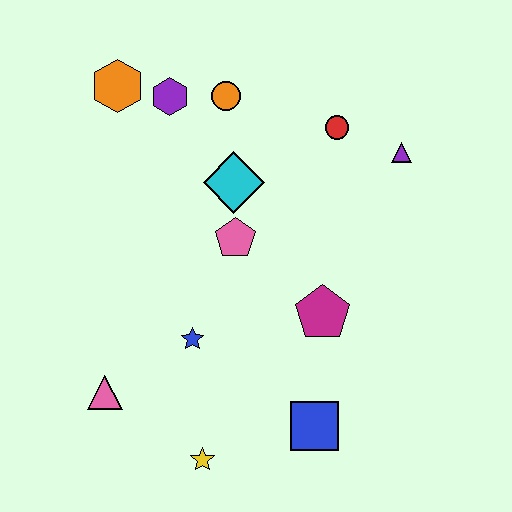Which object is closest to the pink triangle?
The blue star is closest to the pink triangle.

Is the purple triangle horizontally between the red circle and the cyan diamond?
No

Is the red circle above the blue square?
Yes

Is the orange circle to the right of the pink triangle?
Yes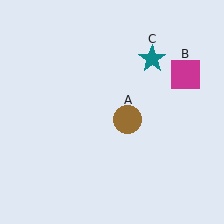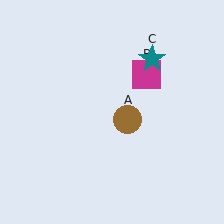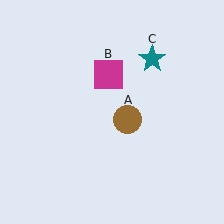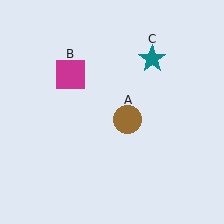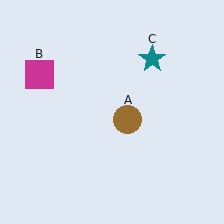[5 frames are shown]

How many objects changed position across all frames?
1 object changed position: magenta square (object B).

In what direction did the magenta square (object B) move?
The magenta square (object B) moved left.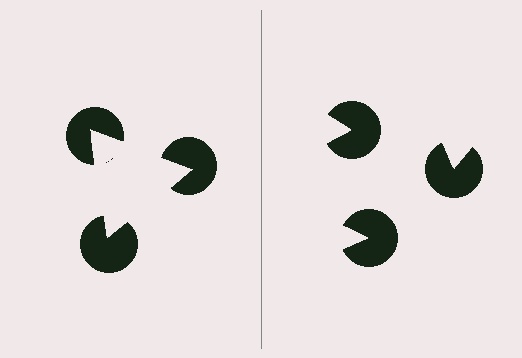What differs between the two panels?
The pac-man discs are positioned identically on both sides; only the wedge orientations differ. On the left they align to a triangle; on the right they are misaligned.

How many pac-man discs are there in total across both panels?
6 — 3 on each side.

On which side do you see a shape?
An illusory triangle appears on the left side. On the right side the wedge cuts are rotated, so no coherent shape forms.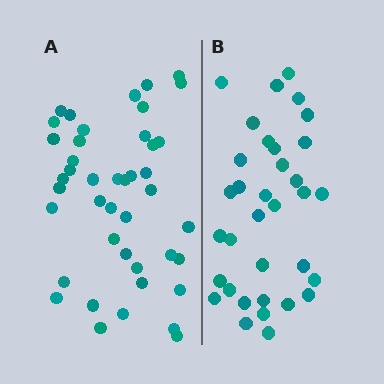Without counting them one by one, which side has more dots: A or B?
Region A (the left region) has more dots.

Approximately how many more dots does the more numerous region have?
Region A has roughly 8 or so more dots than region B.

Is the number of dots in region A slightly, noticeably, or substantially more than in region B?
Region A has noticeably more, but not dramatically so. The ratio is roughly 1.3 to 1.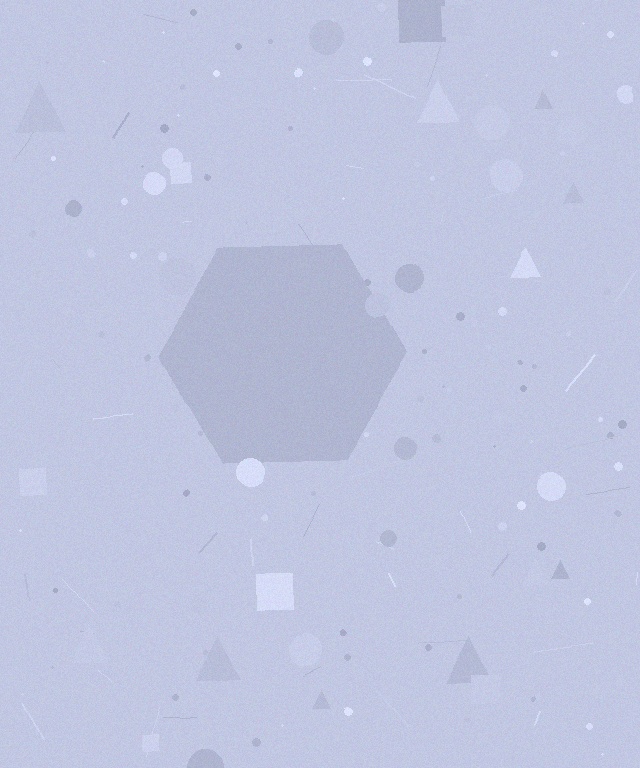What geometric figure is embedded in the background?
A hexagon is embedded in the background.